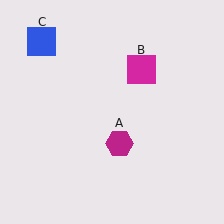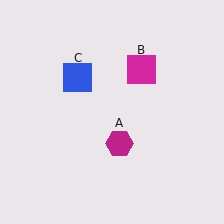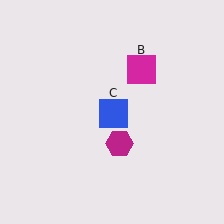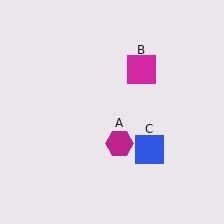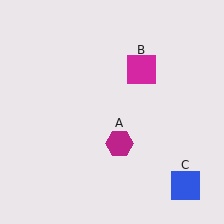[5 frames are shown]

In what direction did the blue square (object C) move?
The blue square (object C) moved down and to the right.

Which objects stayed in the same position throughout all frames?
Magenta hexagon (object A) and magenta square (object B) remained stationary.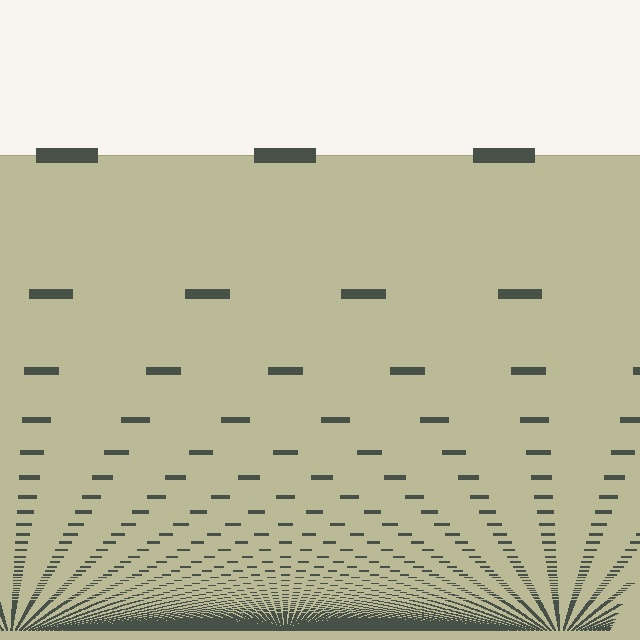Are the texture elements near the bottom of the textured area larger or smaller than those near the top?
Smaller. The gradient is inverted — elements near the bottom are smaller and denser.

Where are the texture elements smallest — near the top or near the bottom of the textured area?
Near the bottom.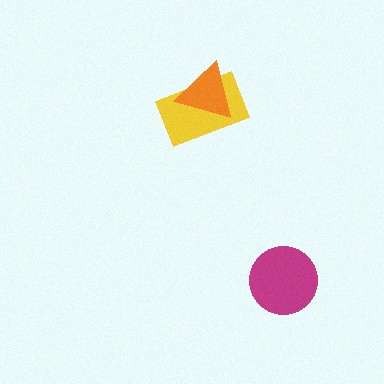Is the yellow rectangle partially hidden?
Yes, it is partially covered by another shape.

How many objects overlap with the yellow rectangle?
1 object overlaps with the yellow rectangle.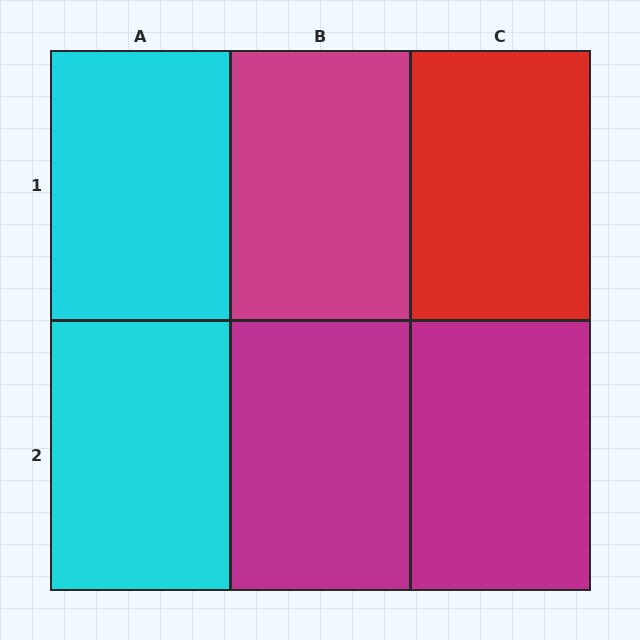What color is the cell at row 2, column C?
Magenta.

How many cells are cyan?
2 cells are cyan.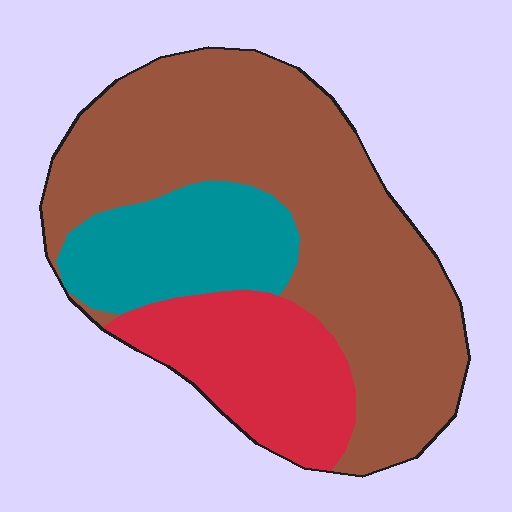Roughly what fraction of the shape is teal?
Teal takes up about one fifth (1/5) of the shape.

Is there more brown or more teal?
Brown.